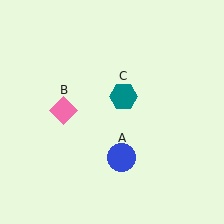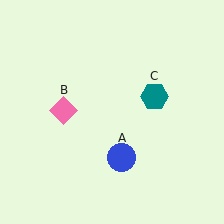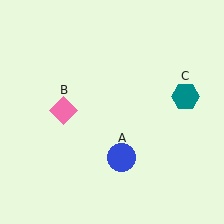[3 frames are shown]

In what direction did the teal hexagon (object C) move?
The teal hexagon (object C) moved right.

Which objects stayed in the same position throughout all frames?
Blue circle (object A) and pink diamond (object B) remained stationary.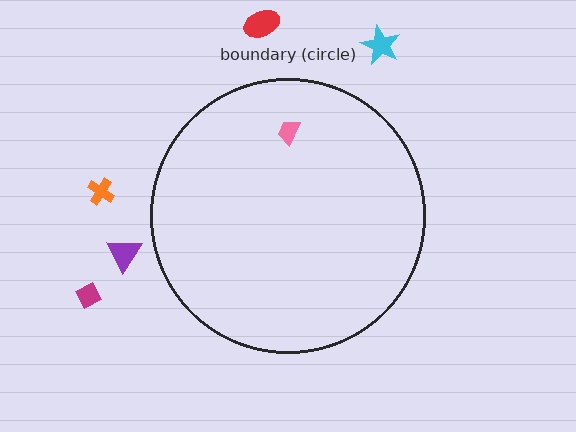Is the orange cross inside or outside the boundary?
Outside.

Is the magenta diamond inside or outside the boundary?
Outside.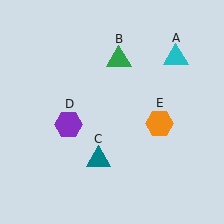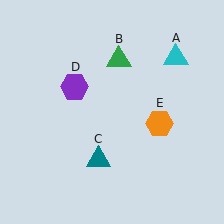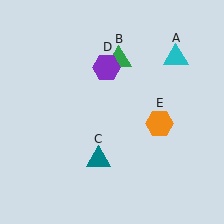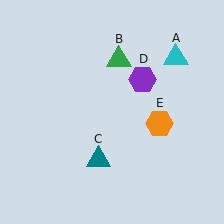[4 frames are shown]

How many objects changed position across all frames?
1 object changed position: purple hexagon (object D).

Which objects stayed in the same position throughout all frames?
Cyan triangle (object A) and green triangle (object B) and teal triangle (object C) and orange hexagon (object E) remained stationary.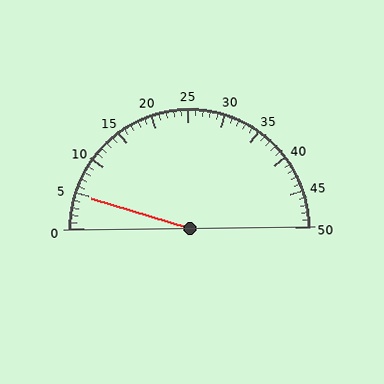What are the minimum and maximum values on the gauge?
The gauge ranges from 0 to 50.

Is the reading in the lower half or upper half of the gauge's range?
The reading is in the lower half of the range (0 to 50).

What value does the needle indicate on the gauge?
The needle indicates approximately 5.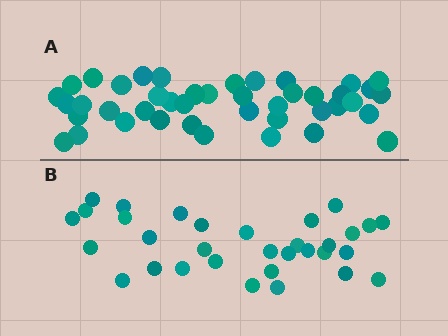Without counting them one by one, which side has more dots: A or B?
Region A (the top region) has more dots.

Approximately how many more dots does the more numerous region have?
Region A has roughly 12 or so more dots than region B.